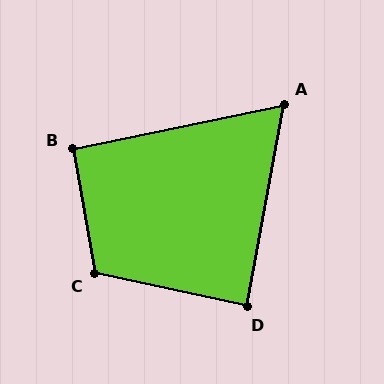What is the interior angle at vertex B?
Approximately 92 degrees (approximately right).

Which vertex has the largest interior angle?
C, at approximately 112 degrees.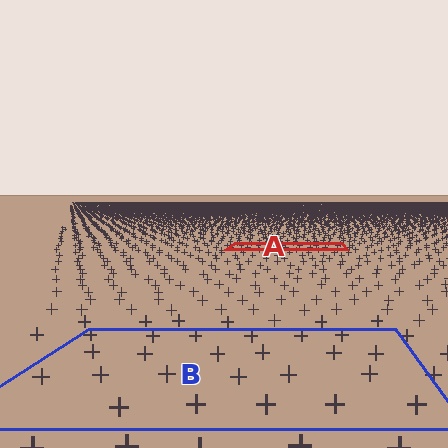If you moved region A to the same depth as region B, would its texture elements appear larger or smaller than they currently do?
They would appear larger. At a closer depth, the same texture elements are projected at a bigger on-screen size.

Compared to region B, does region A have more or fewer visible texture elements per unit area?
Region A has more texture elements per unit area — they are packed more densely because it is farther away.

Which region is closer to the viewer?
Region B is closer. The texture elements there are larger and more spread out.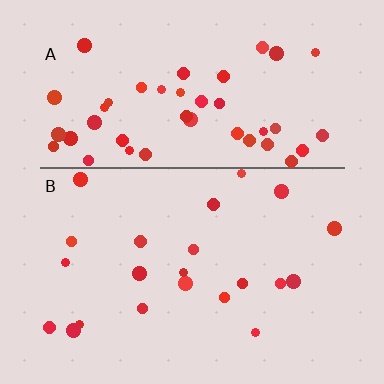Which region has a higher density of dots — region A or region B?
A (the top).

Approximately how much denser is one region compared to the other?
Approximately 2.2× — region A over region B.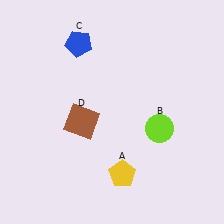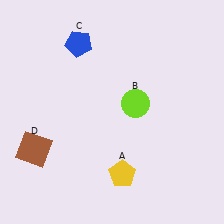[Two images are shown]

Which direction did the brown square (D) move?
The brown square (D) moved left.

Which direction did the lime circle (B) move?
The lime circle (B) moved up.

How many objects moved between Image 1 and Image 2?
2 objects moved between the two images.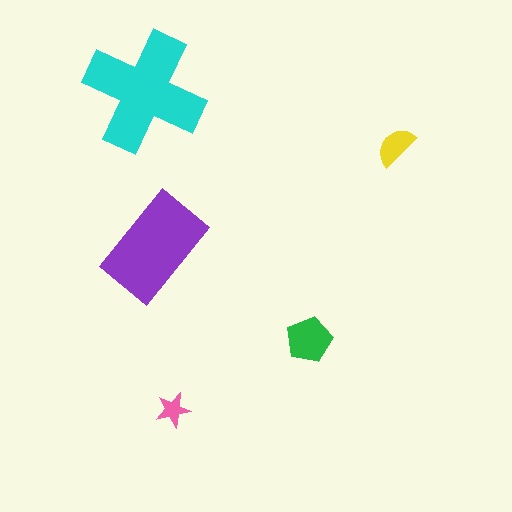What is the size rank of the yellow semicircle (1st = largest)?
4th.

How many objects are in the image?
There are 5 objects in the image.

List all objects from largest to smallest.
The cyan cross, the purple rectangle, the green pentagon, the yellow semicircle, the pink star.